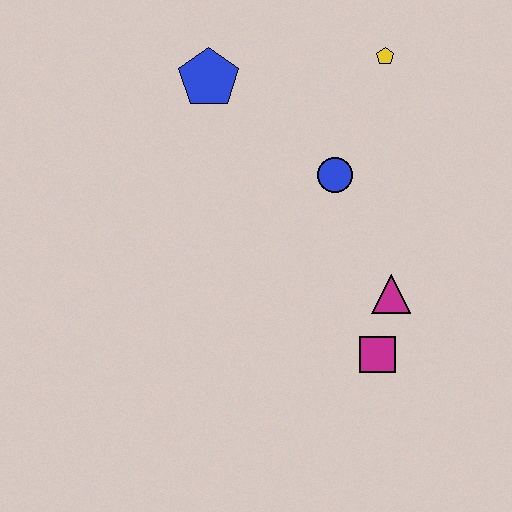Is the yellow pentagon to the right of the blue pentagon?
Yes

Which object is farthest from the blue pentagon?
The magenta square is farthest from the blue pentagon.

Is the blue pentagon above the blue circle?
Yes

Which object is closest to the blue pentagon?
The blue circle is closest to the blue pentagon.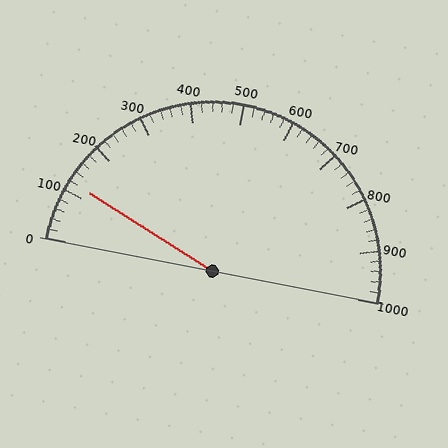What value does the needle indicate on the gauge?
The needle indicates approximately 120.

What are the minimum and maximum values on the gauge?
The gauge ranges from 0 to 1000.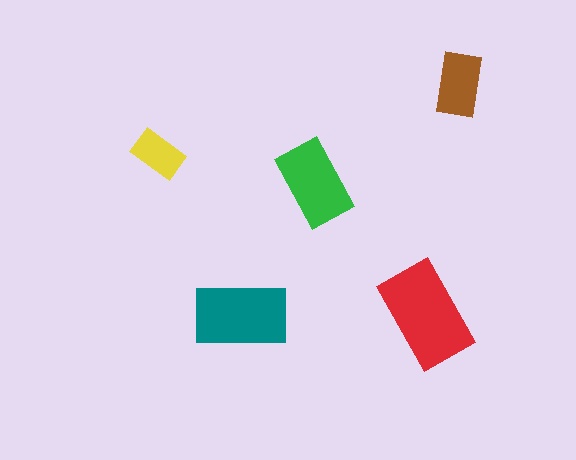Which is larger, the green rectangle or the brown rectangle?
The green one.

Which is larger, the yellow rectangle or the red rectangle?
The red one.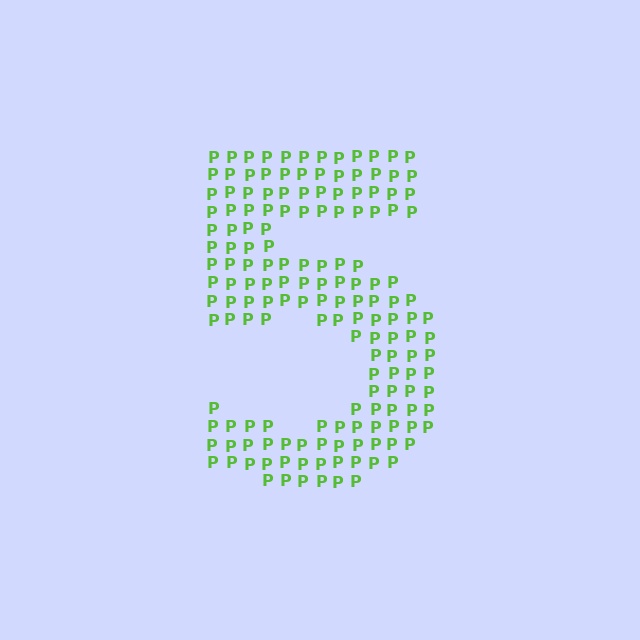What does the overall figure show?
The overall figure shows the digit 5.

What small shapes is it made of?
It is made of small letter P's.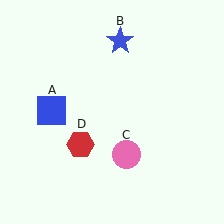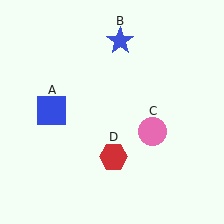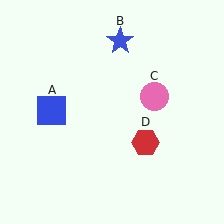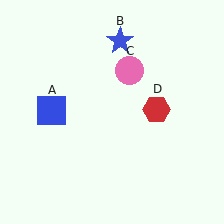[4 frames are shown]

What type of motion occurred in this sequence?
The pink circle (object C), red hexagon (object D) rotated counterclockwise around the center of the scene.